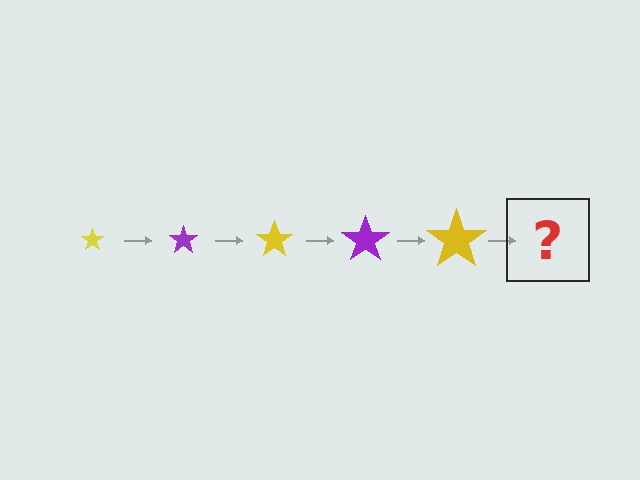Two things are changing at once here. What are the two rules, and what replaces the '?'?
The two rules are that the star grows larger each step and the color cycles through yellow and purple. The '?' should be a purple star, larger than the previous one.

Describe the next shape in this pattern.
It should be a purple star, larger than the previous one.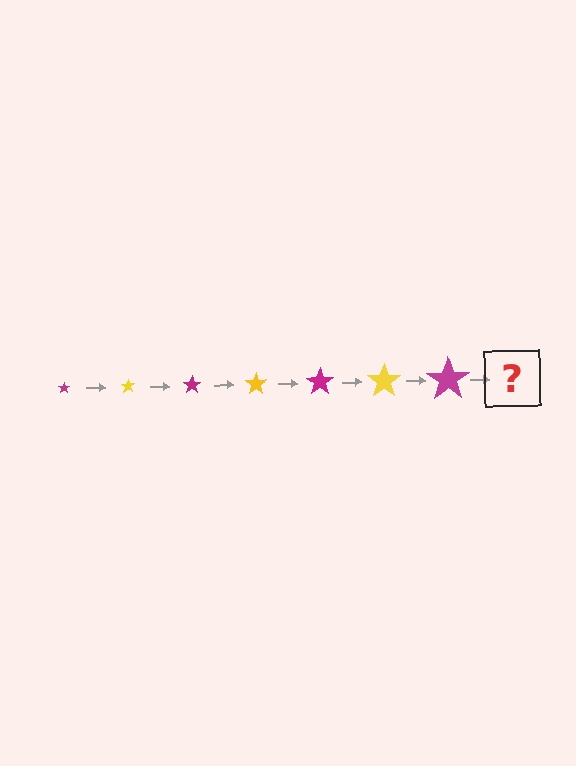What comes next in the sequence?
The next element should be a yellow star, larger than the previous one.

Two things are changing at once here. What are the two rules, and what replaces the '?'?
The two rules are that the star grows larger each step and the color cycles through magenta and yellow. The '?' should be a yellow star, larger than the previous one.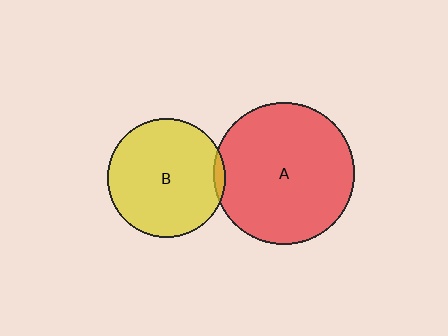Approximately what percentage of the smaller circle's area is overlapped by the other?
Approximately 5%.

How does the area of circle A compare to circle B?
Approximately 1.4 times.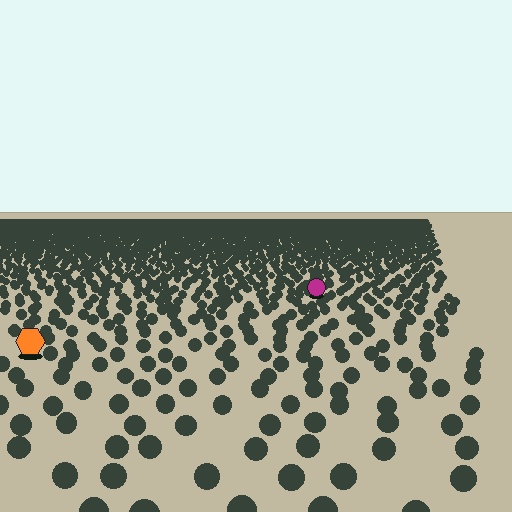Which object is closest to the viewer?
The orange hexagon is closest. The texture marks near it are larger and more spread out.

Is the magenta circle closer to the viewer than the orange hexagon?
No. The orange hexagon is closer — you can tell from the texture gradient: the ground texture is coarser near it.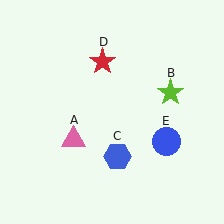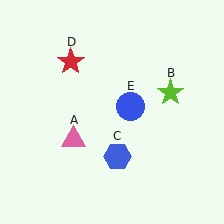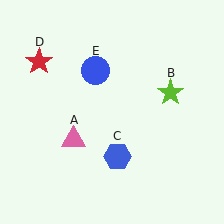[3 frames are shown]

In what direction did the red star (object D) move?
The red star (object D) moved left.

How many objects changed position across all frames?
2 objects changed position: red star (object D), blue circle (object E).